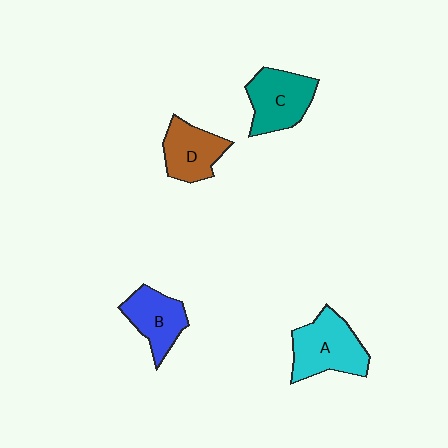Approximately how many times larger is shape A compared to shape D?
Approximately 1.3 times.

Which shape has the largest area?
Shape A (cyan).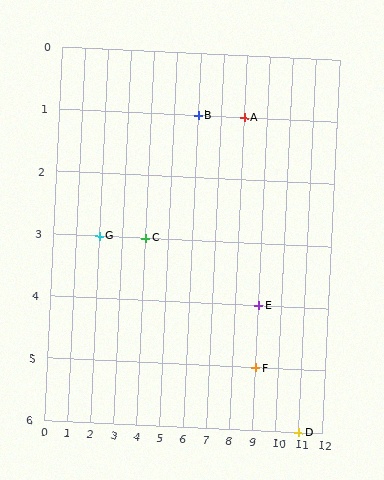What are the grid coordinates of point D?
Point D is at grid coordinates (11, 6).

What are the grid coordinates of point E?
Point E is at grid coordinates (9, 4).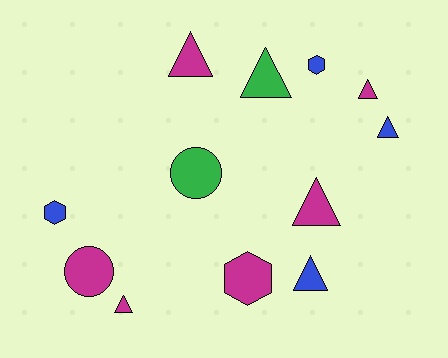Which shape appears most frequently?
Triangle, with 7 objects.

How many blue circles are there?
There are no blue circles.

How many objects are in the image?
There are 12 objects.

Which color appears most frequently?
Magenta, with 6 objects.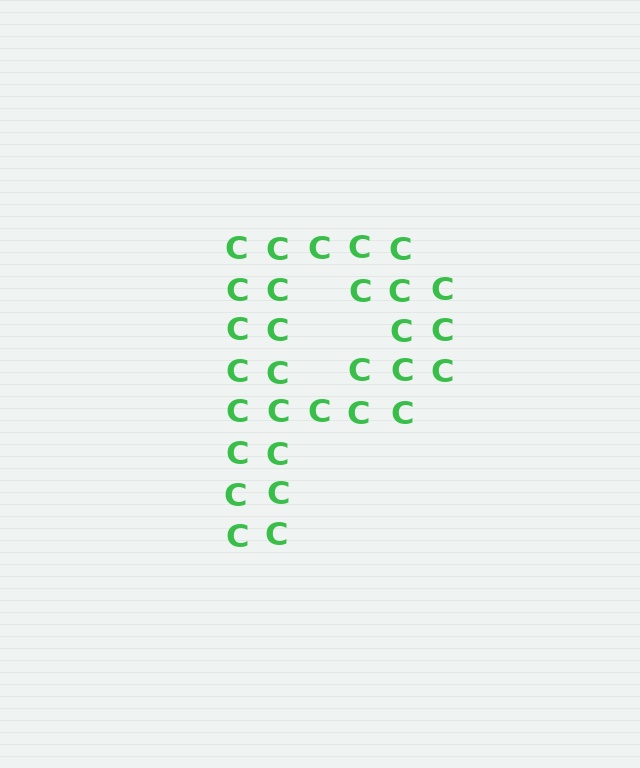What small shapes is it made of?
It is made of small letter C's.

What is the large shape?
The large shape is the letter P.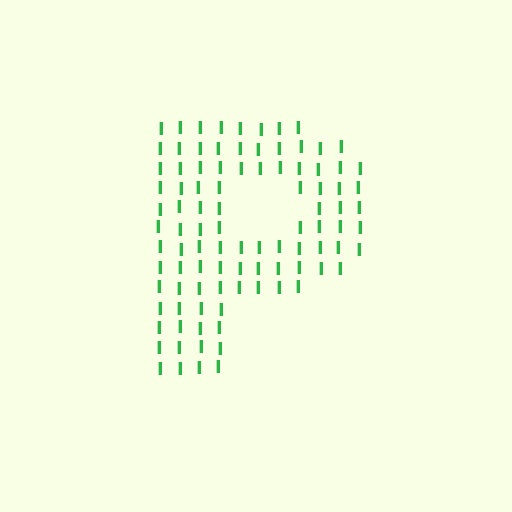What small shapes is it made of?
It is made of small letter I's.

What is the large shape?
The large shape is the letter P.